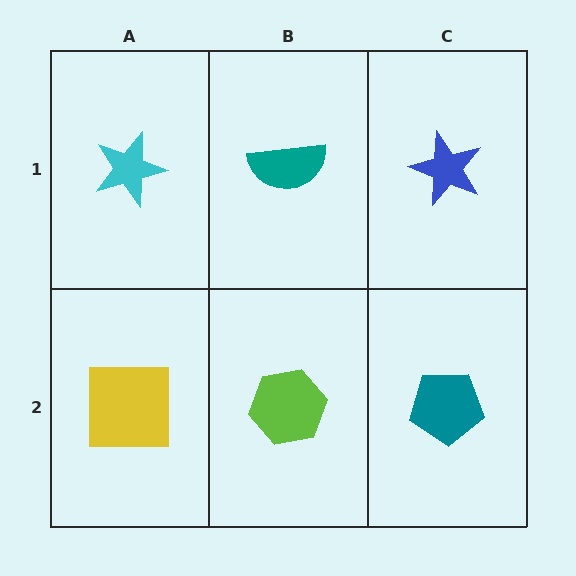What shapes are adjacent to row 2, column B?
A teal semicircle (row 1, column B), a yellow square (row 2, column A), a teal pentagon (row 2, column C).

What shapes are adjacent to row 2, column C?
A blue star (row 1, column C), a lime hexagon (row 2, column B).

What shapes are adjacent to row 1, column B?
A lime hexagon (row 2, column B), a cyan star (row 1, column A), a blue star (row 1, column C).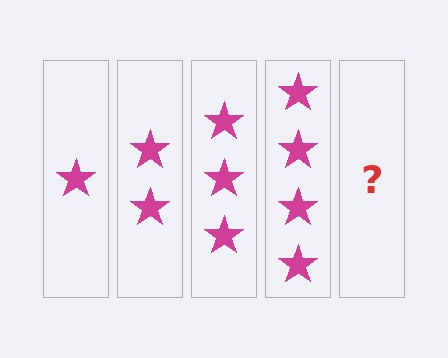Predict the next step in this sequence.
The next step is 5 stars.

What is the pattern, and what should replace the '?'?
The pattern is that each step adds one more star. The '?' should be 5 stars.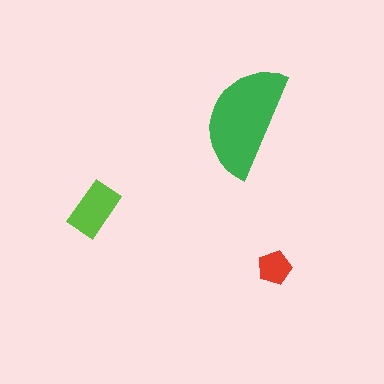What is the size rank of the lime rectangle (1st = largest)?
2nd.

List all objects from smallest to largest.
The red pentagon, the lime rectangle, the green semicircle.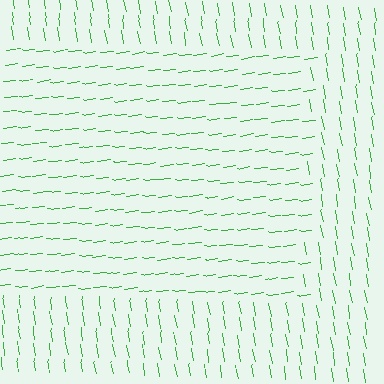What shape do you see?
I see a rectangle.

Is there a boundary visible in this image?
Yes, there is a texture boundary formed by a change in line orientation.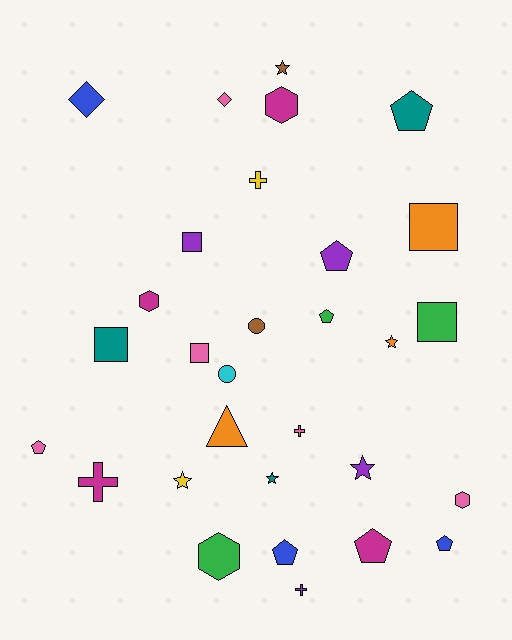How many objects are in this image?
There are 30 objects.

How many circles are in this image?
There are 2 circles.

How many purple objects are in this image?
There are 4 purple objects.